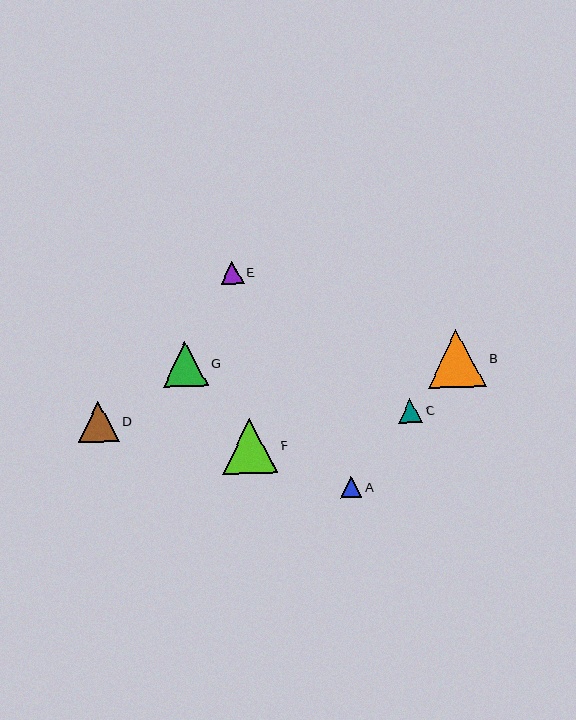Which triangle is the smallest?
Triangle A is the smallest with a size of approximately 21 pixels.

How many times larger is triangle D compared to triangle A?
Triangle D is approximately 2.0 times the size of triangle A.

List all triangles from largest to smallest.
From largest to smallest: B, F, G, D, C, E, A.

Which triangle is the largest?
Triangle B is the largest with a size of approximately 58 pixels.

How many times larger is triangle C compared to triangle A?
Triangle C is approximately 1.2 times the size of triangle A.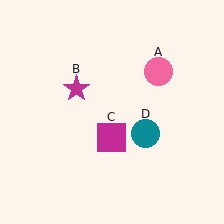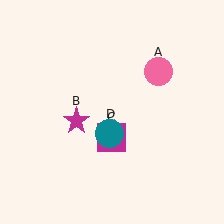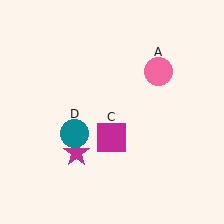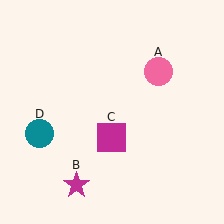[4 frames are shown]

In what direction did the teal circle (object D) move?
The teal circle (object D) moved left.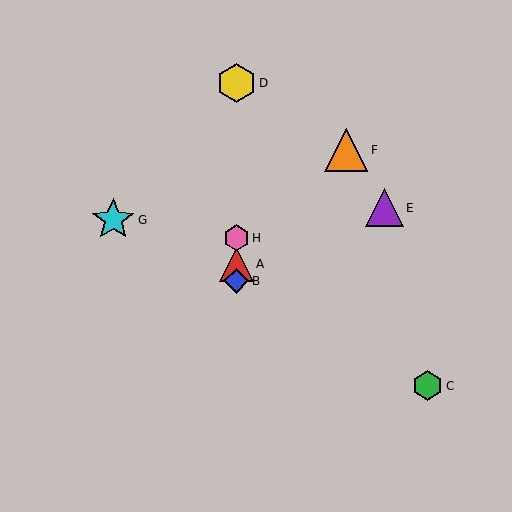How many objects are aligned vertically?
4 objects (A, B, D, H) are aligned vertically.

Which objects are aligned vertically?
Objects A, B, D, H are aligned vertically.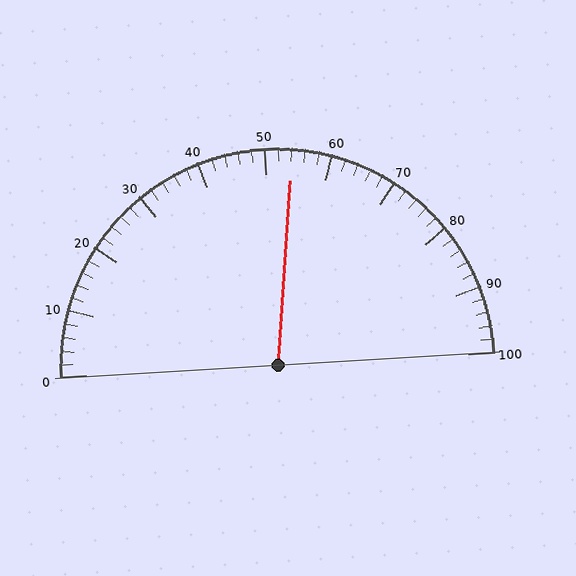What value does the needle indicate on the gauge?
The needle indicates approximately 54.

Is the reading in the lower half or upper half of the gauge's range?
The reading is in the upper half of the range (0 to 100).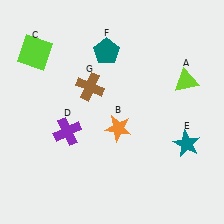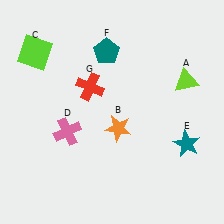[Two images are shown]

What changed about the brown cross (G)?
In Image 1, G is brown. In Image 2, it changed to red.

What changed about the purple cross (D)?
In Image 1, D is purple. In Image 2, it changed to pink.